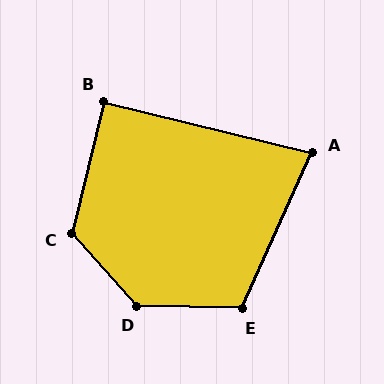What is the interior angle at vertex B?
Approximately 89 degrees (approximately right).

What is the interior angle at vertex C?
Approximately 125 degrees (obtuse).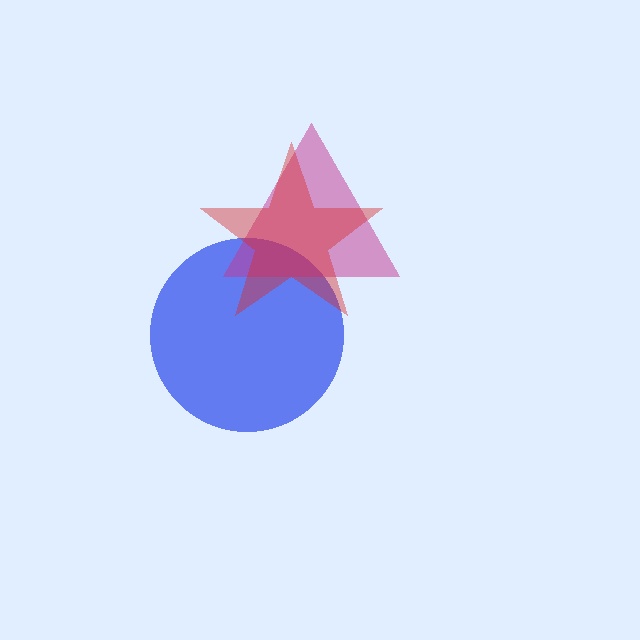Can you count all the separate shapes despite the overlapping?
Yes, there are 3 separate shapes.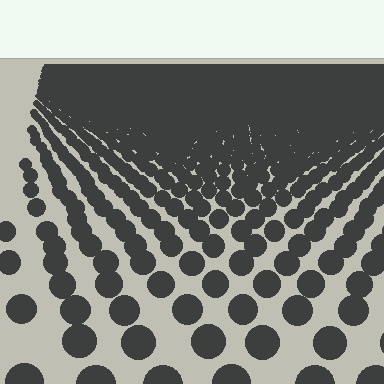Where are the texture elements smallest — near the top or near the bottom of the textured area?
Near the top.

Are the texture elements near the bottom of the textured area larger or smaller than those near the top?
Larger. Near the bottom, elements are closer to the viewer and appear at a bigger on-screen size.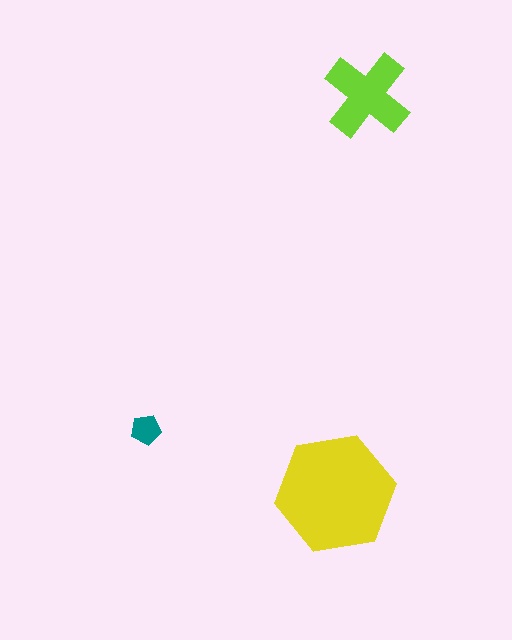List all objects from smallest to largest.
The teal pentagon, the lime cross, the yellow hexagon.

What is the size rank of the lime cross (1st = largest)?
2nd.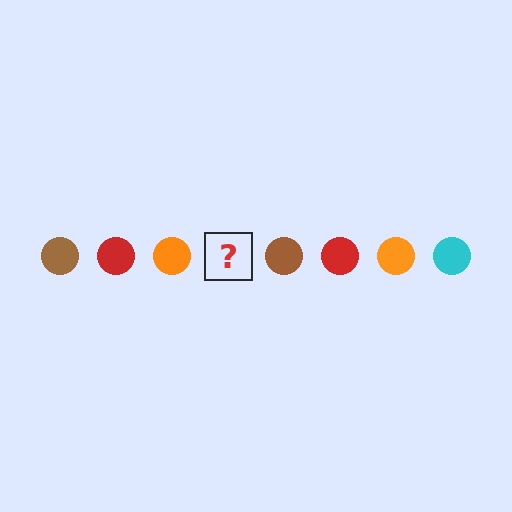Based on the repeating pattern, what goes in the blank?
The blank should be a cyan circle.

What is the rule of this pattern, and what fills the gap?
The rule is that the pattern cycles through brown, red, orange, cyan circles. The gap should be filled with a cyan circle.